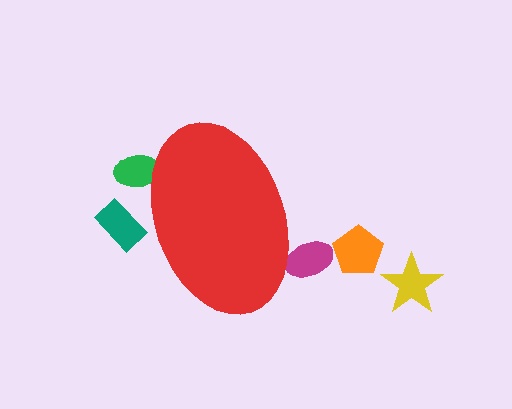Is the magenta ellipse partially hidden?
Yes, the magenta ellipse is partially hidden behind the red ellipse.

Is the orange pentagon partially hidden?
No, the orange pentagon is fully visible.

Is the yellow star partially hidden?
No, the yellow star is fully visible.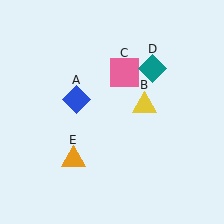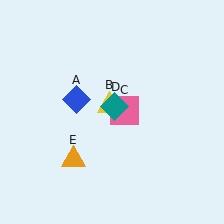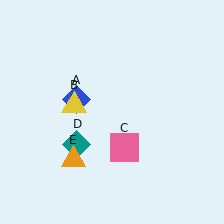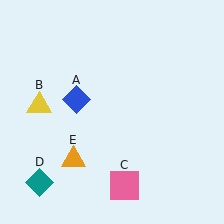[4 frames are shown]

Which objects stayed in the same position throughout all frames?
Blue diamond (object A) and orange triangle (object E) remained stationary.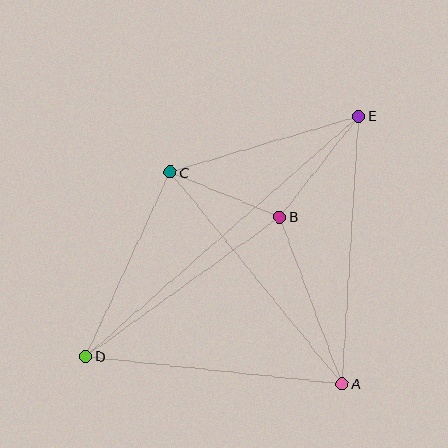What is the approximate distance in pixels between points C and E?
The distance between C and E is approximately 197 pixels.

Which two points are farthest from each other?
Points D and E are farthest from each other.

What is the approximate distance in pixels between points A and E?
The distance between A and E is approximately 268 pixels.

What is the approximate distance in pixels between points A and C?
The distance between A and C is approximately 272 pixels.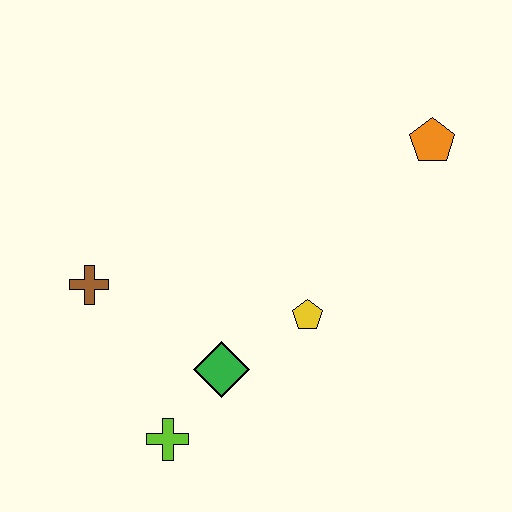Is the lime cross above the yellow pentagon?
No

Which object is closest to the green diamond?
The lime cross is closest to the green diamond.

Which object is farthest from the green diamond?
The orange pentagon is farthest from the green diamond.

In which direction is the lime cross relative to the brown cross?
The lime cross is below the brown cross.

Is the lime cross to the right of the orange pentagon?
No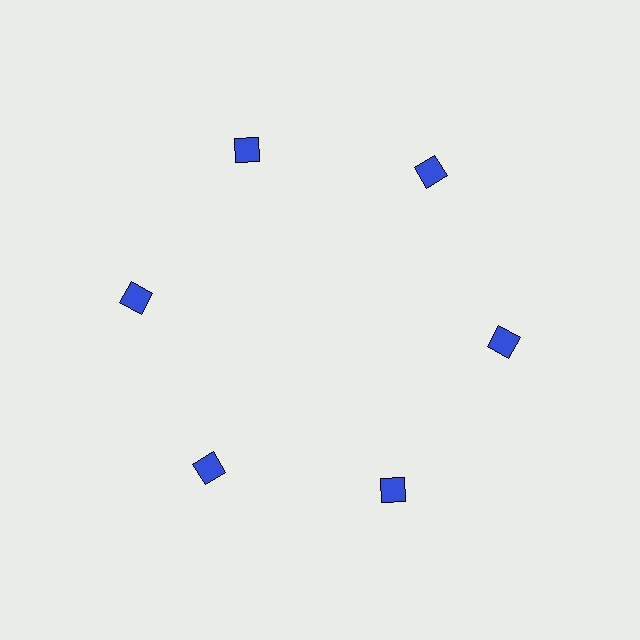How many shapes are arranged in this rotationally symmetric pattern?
There are 6 shapes, arranged in 6 groups of 1.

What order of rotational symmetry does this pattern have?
This pattern has 6-fold rotational symmetry.